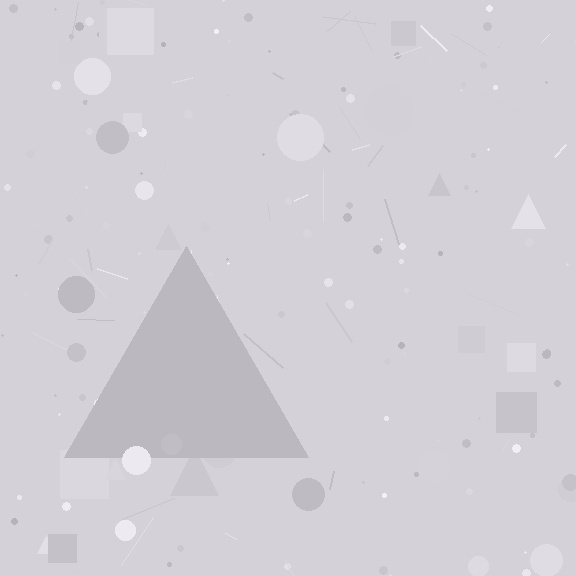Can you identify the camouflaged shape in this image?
The camouflaged shape is a triangle.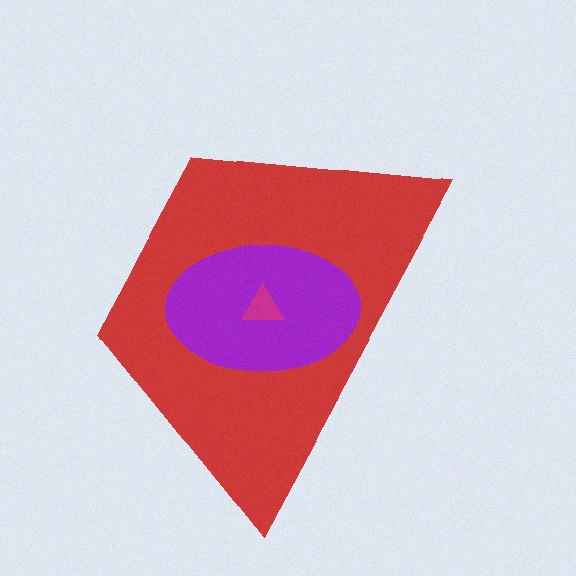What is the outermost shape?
The red trapezoid.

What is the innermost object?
The magenta triangle.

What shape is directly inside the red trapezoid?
The purple ellipse.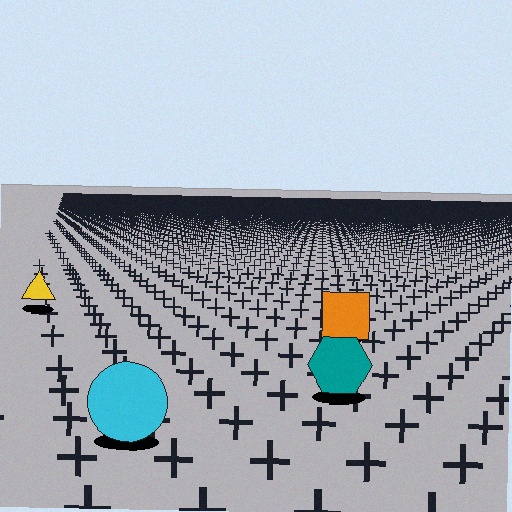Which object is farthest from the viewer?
The yellow triangle is farthest from the viewer. It appears smaller and the ground texture around it is denser.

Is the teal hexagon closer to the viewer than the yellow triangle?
Yes. The teal hexagon is closer — you can tell from the texture gradient: the ground texture is coarser near it.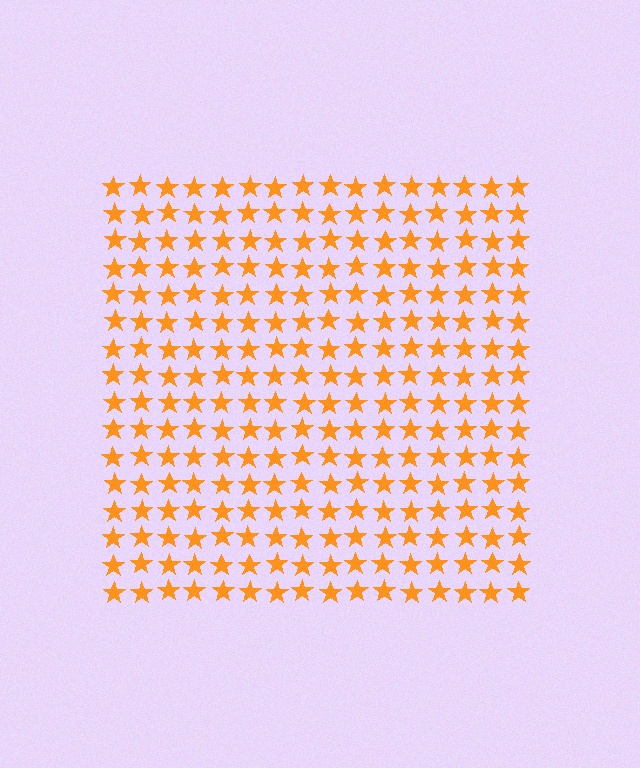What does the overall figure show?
The overall figure shows a square.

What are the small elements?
The small elements are stars.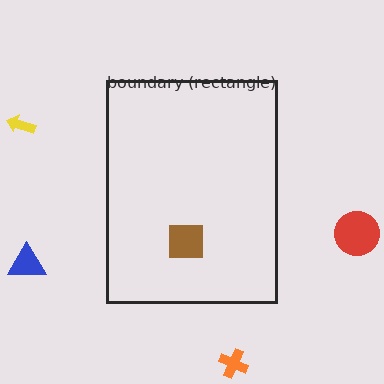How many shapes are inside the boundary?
1 inside, 4 outside.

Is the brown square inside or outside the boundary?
Inside.